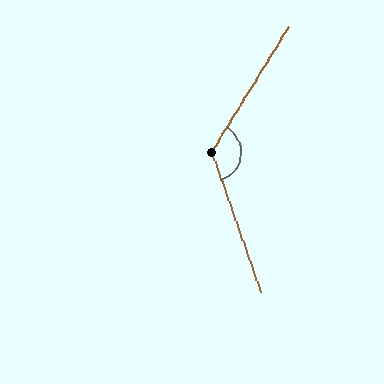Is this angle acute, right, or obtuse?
It is obtuse.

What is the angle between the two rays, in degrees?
Approximately 129 degrees.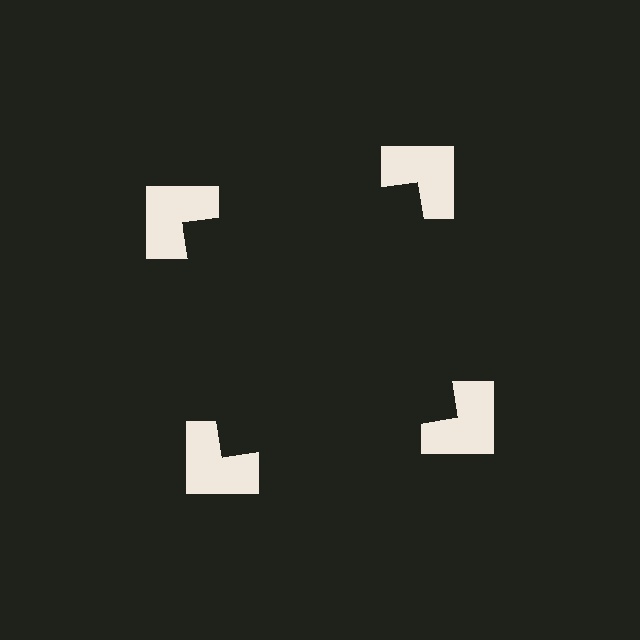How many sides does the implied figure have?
4 sides.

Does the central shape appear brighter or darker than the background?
It typically appears slightly darker than the background, even though no actual brightness change is drawn.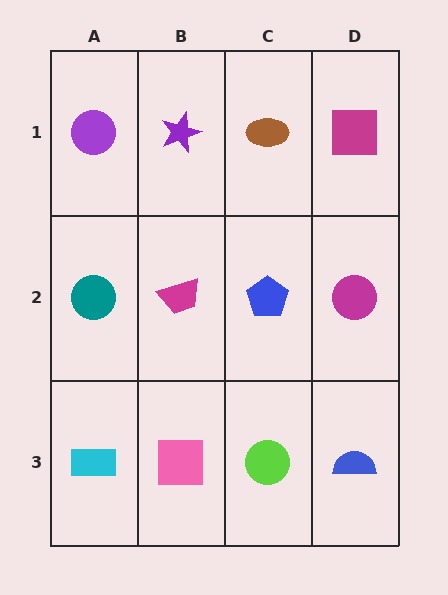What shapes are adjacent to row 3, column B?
A magenta trapezoid (row 2, column B), a cyan rectangle (row 3, column A), a lime circle (row 3, column C).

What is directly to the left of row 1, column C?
A purple star.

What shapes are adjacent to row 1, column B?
A magenta trapezoid (row 2, column B), a purple circle (row 1, column A), a brown ellipse (row 1, column C).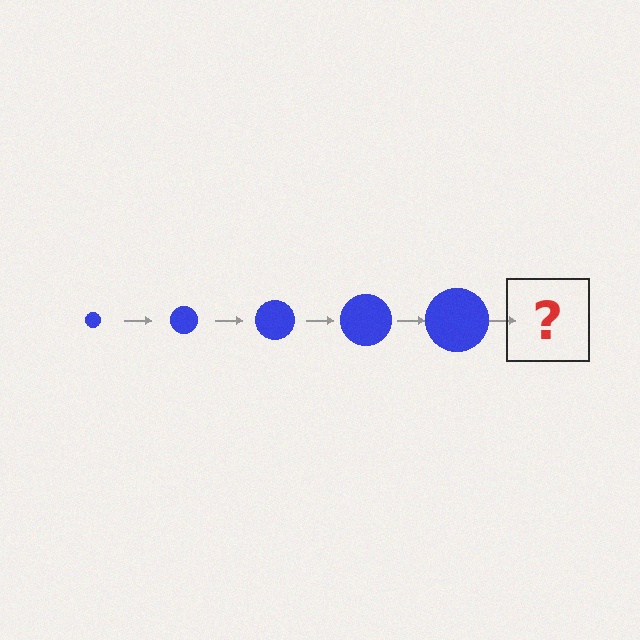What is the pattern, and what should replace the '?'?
The pattern is that the circle gets progressively larger each step. The '?' should be a blue circle, larger than the previous one.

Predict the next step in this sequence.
The next step is a blue circle, larger than the previous one.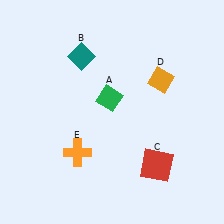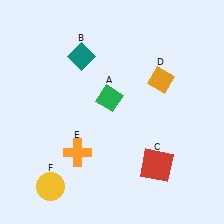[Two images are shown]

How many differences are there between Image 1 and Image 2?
There is 1 difference between the two images.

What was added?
A yellow circle (F) was added in Image 2.